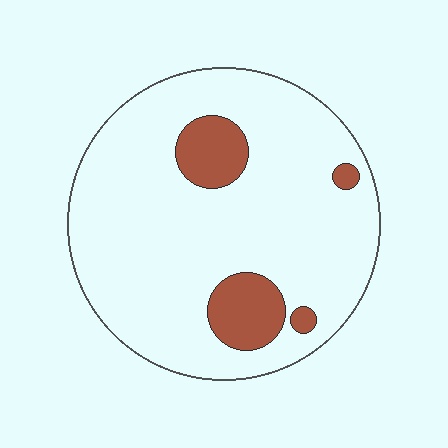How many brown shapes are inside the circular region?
4.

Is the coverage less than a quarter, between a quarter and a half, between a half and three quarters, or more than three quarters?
Less than a quarter.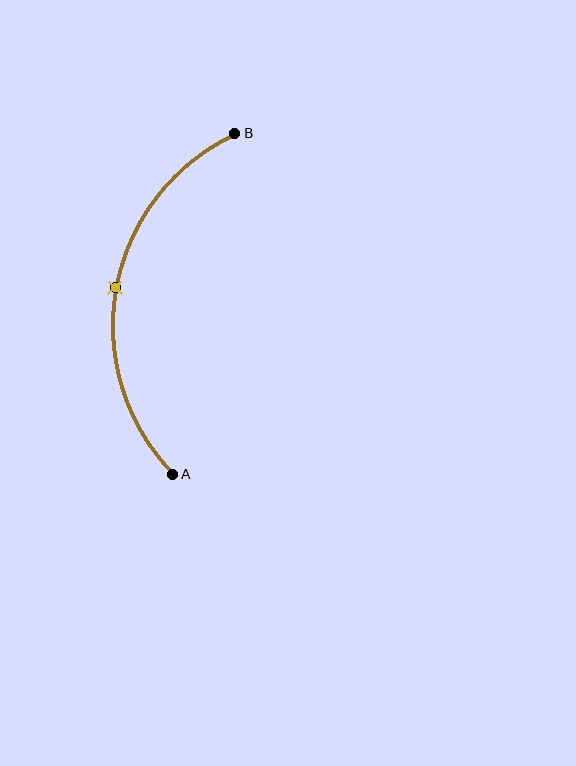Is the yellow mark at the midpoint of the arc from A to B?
Yes. The yellow mark lies on the arc at equal arc-length from both A and B — it is the arc midpoint.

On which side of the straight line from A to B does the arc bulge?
The arc bulges to the left of the straight line connecting A and B.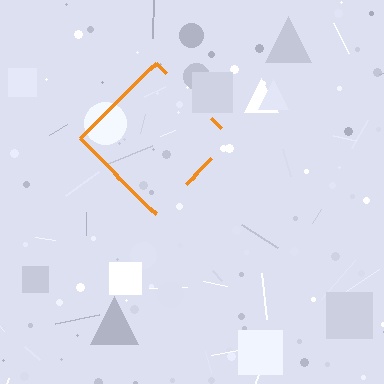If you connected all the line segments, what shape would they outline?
They would outline a diamond.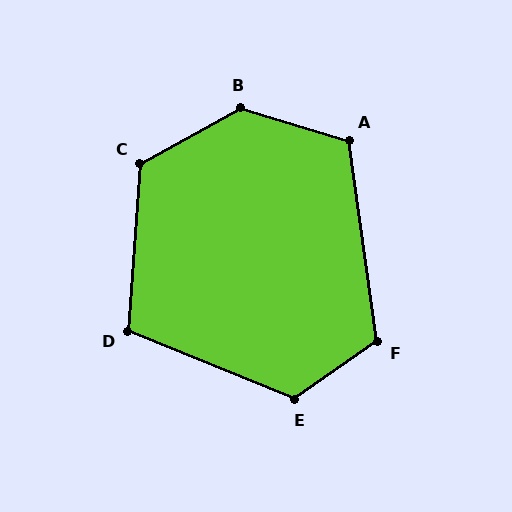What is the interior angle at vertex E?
Approximately 123 degrees (obtuse).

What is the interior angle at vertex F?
Approximately 117 degrees (obtuse).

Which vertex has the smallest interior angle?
D, at approximately 108 degrees.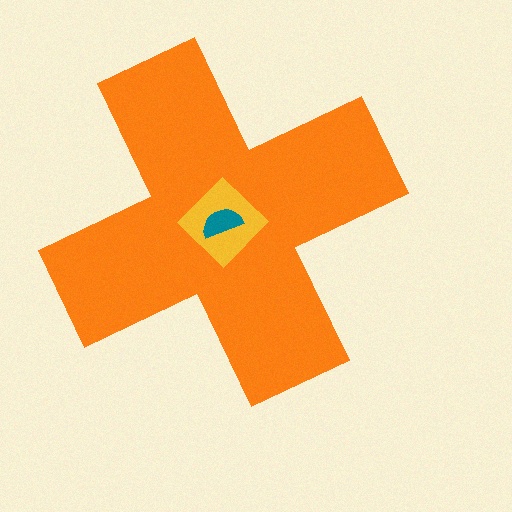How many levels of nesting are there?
3.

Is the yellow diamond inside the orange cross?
Yes.